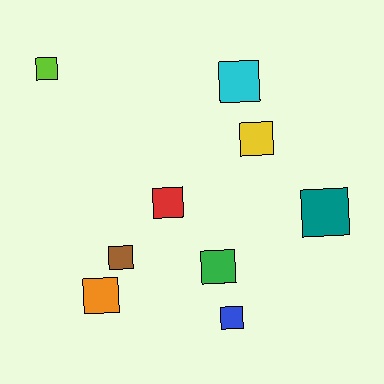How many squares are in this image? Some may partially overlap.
There are 9 squares.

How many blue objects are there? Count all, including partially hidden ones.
There is 1 blue object.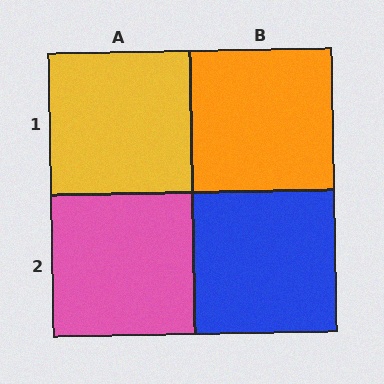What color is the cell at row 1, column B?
Orange.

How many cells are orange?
1 cell is orange.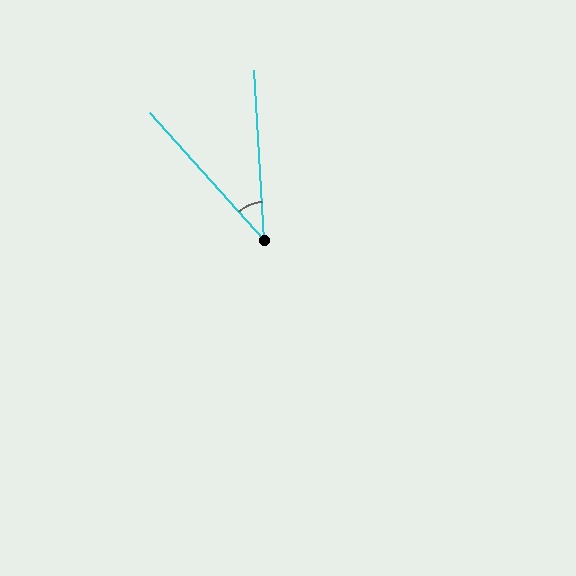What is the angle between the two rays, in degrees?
Approximately 39 degrees.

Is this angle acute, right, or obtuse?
It is acute.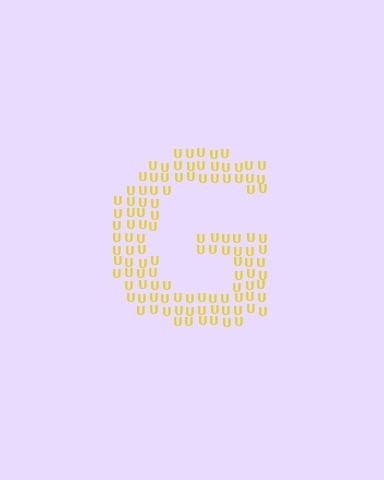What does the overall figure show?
The overall figure shows the letter G.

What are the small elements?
The small elements are letter U's.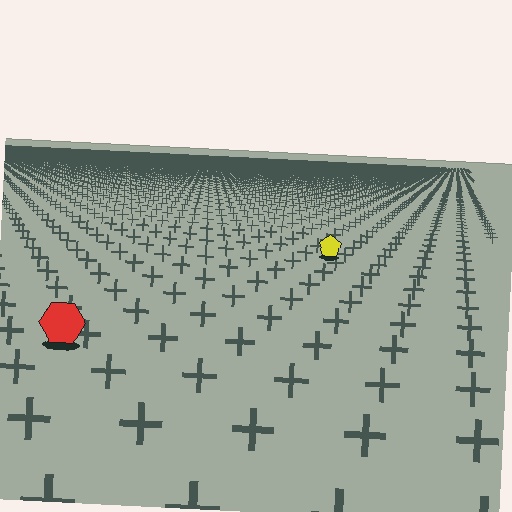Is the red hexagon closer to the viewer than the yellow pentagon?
Yes. The red hexagon is closer — you can tell from the texture gradient: the ground texture is coarser near it.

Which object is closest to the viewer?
The red hexagon is closest. The texture marks near it are larger and more spread out.